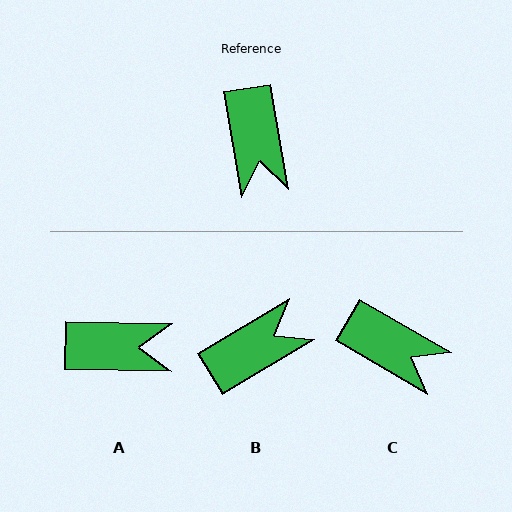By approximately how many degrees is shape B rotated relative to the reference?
Approximately 112 degrees counter-clockwise.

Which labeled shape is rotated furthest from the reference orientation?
B, about 112 degrees away.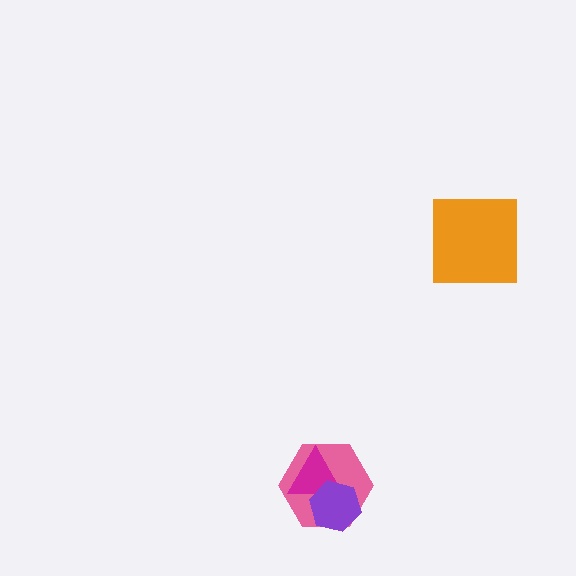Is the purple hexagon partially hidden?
No, no other shape covers it.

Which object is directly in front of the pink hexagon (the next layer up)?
The magenta triangle is directly in front of the pink hexagon.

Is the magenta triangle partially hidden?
Yes, it is partially covered by another shape.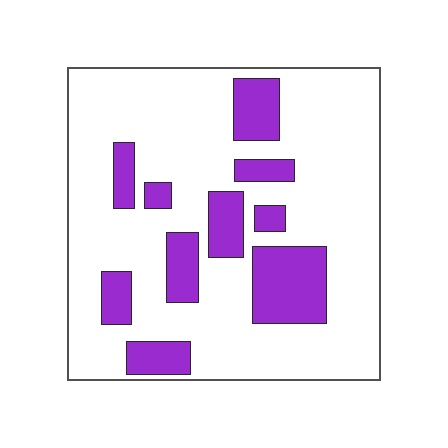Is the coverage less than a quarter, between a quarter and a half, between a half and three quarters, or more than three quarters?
Less than a quarter.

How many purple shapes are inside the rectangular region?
10.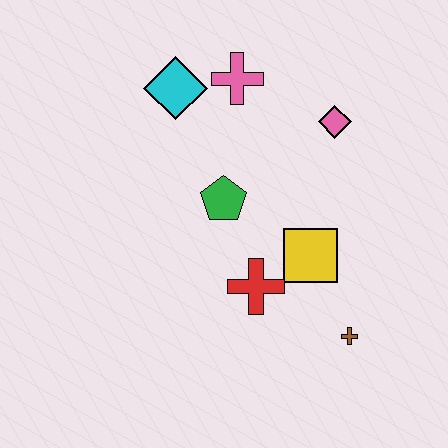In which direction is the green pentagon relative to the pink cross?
The green pentagon is below the pink cross.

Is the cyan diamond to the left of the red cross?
Yes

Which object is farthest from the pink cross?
The brown cross is farthest from the pink cross.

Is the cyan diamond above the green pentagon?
Yes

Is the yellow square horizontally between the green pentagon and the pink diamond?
Yes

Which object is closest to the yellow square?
The red cross is closest to the yellow square.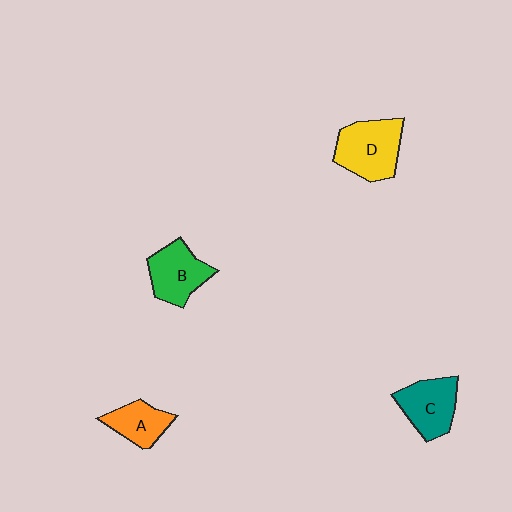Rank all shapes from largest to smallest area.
From largest to smallest: D (yellow), C (teal), B (green), A (orange).